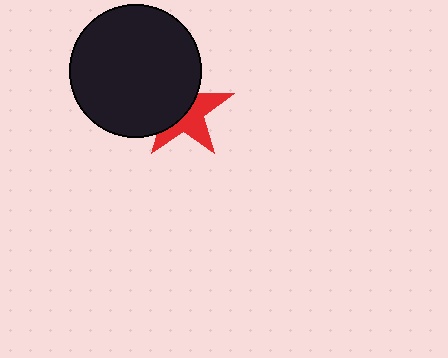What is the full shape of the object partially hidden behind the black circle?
The partially hidden object is a red star.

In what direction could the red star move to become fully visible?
The red star could move toward the lower-right. That would shift it out from behind the black circle entirely.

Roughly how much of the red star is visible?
About half of it is visible (roughly 48%).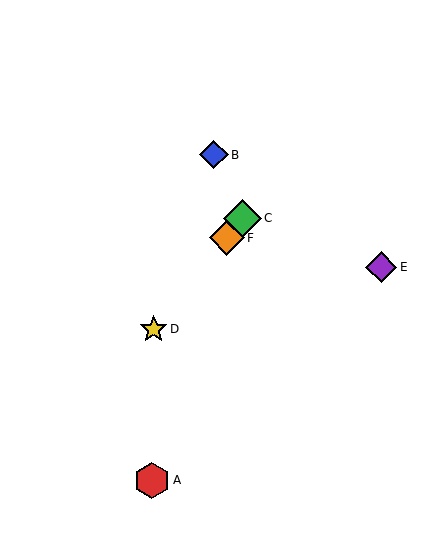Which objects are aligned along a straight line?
Objects C, D, F are aligned along a straight line.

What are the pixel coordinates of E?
Object E is at (381, 267).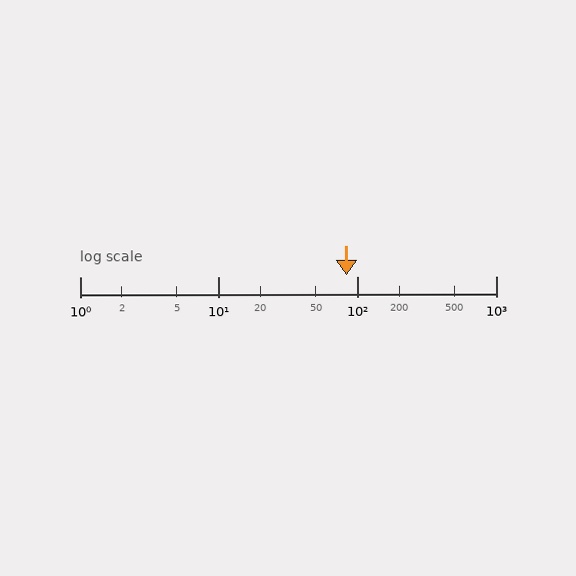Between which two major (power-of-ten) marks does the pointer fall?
The pointer is between 10 and 100.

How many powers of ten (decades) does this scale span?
The scale spans 3 decades, from 1 to 1000.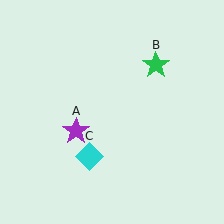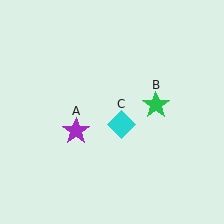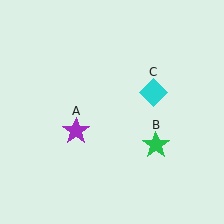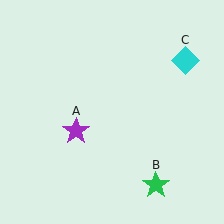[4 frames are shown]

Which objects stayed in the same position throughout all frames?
Purple star (object A) remained stationary.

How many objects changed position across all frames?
2 objects changed position: green star (object B), cyan diamond (object C).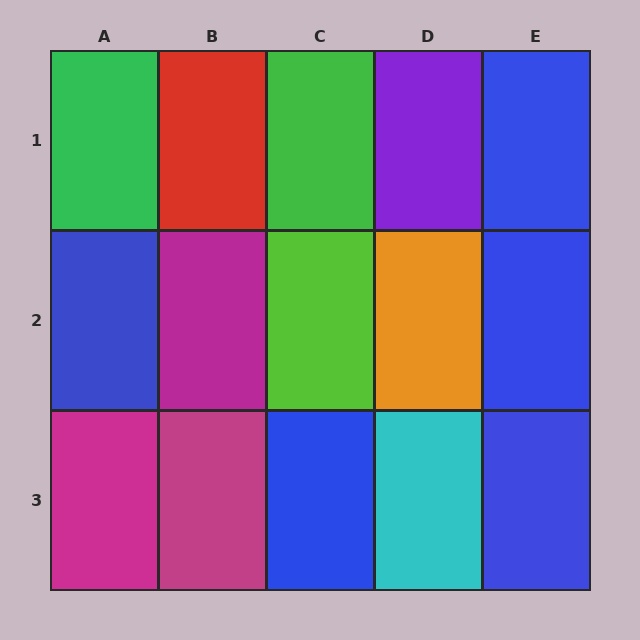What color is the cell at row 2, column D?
Orange.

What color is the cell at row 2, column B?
Magenta.